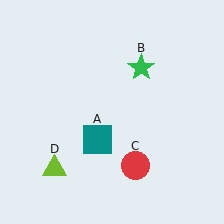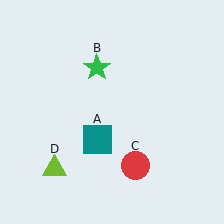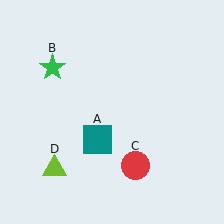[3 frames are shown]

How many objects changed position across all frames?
1 object changed position: green star (object B).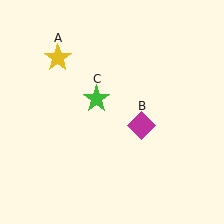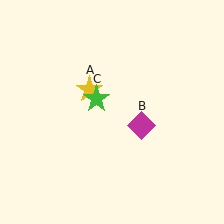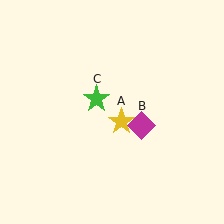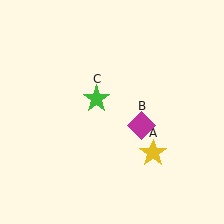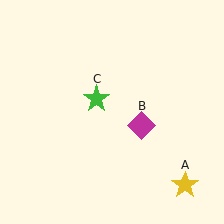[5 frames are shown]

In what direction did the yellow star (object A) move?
The yellow star (object A) moved down and to the right.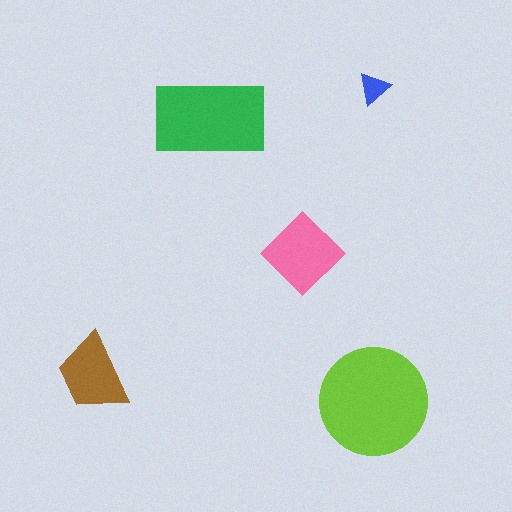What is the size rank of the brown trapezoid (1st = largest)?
4th.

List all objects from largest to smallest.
The lime circle, the green rectangle, the pink diamond, the brown trapezoid, the blue triangle.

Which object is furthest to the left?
The brown trapezoid is leftmost.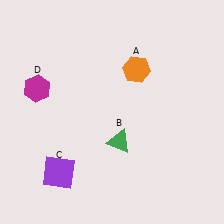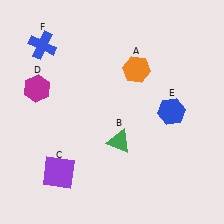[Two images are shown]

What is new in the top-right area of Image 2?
A blue hexagon (E) was added in the top-right area of Image 2.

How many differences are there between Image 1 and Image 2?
There are 2 differences between the two images.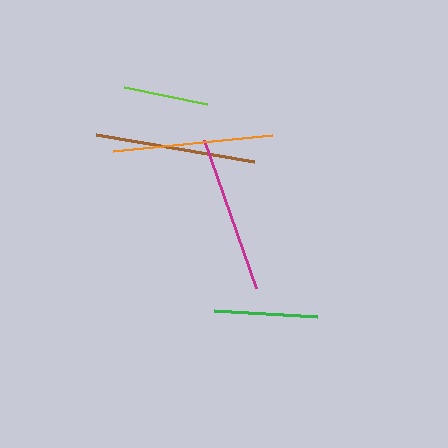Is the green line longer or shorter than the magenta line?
The magenta line is longer than the green line.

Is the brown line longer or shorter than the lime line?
The brown line is longer than the lime line.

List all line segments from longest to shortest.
From longest to shortest: orange, brown, magenta, green, lime.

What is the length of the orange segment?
The orange segment is approximately 161 pixels long.